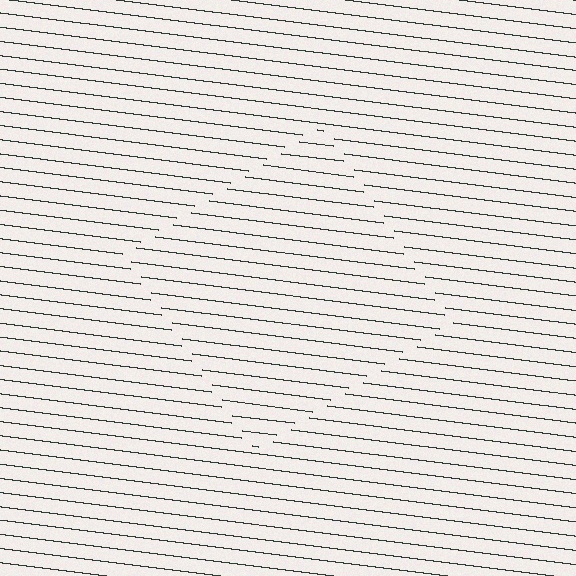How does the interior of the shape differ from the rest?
The interior of the shape contains the same grating, shifted by half a period — the contour is defined by the phase discontinuity where line-ends from the inner and outer gratings abut.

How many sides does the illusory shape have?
4 sides — the line-ends trace a square.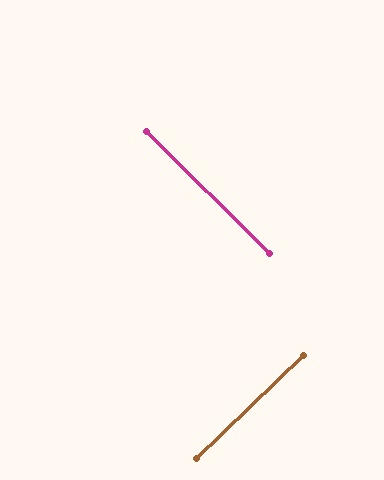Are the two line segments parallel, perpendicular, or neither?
Perpendicular — they meet at approximately 89°.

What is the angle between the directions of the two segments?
Approximately 89 degrees.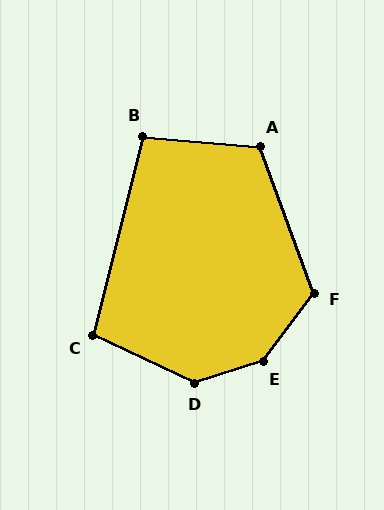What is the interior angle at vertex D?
Approximately 138 degrees (obtuse).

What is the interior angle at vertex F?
Approximately 123 degrees (obtuse).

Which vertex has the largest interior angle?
E, at approximately 144 degrees.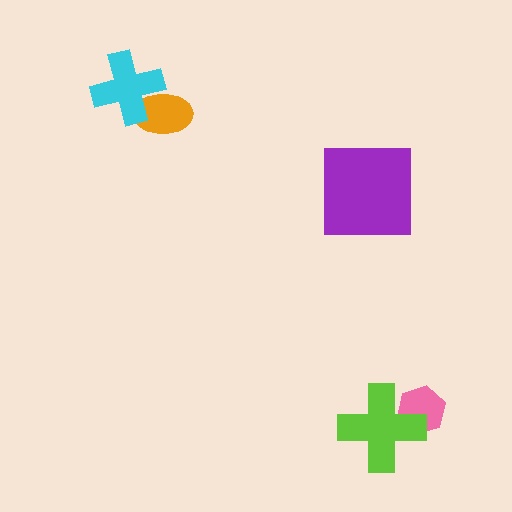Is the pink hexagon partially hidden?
Yes, it is partially covered by another shape.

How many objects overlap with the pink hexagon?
1 object overlaps with the pink hexagon.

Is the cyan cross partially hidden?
No, no other shape covers it.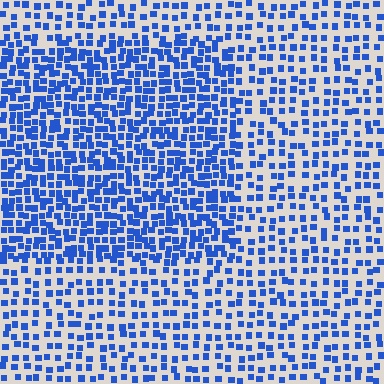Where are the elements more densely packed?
The elements are more densely packed inside the rectangle boundary.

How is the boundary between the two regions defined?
The boundary is defined by a change in element density (approximately 1.8x ratio). All elements are the same color, size, and shape.